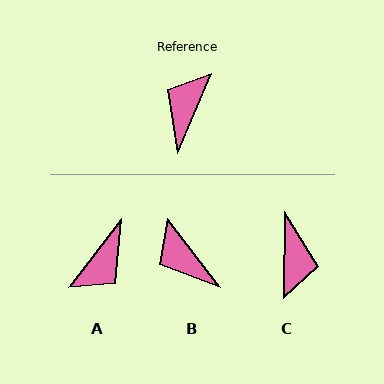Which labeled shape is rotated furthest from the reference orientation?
A, about 166 degrees away.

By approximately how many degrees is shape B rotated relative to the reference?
Approximately 61 degrees counter-clockwise.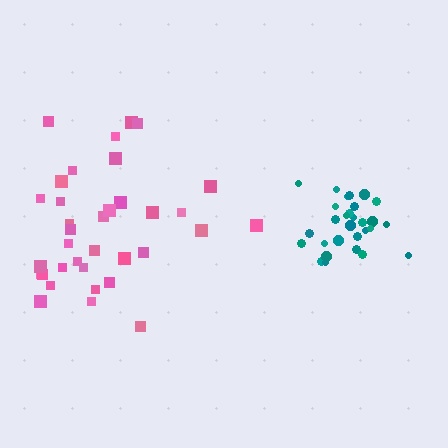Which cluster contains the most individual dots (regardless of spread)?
Pink (35).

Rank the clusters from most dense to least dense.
teal, pink.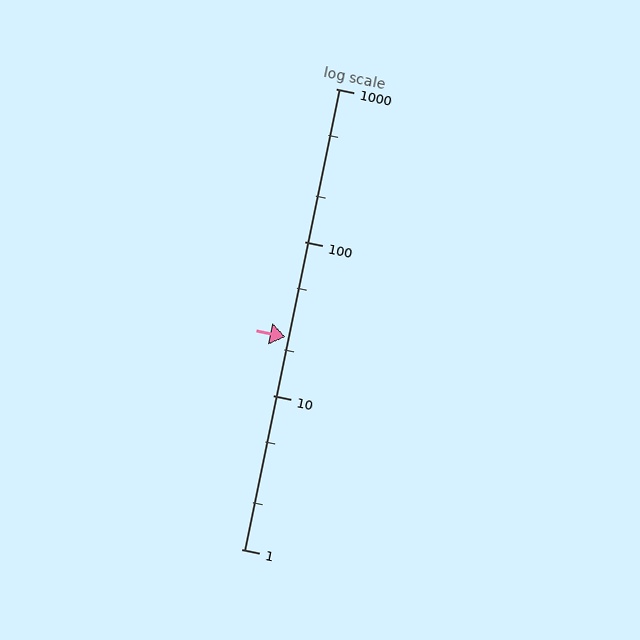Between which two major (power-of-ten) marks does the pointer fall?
The pointer is between 10 and 100.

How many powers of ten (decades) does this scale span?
The scale spans 3 decades, from 1 to 1000.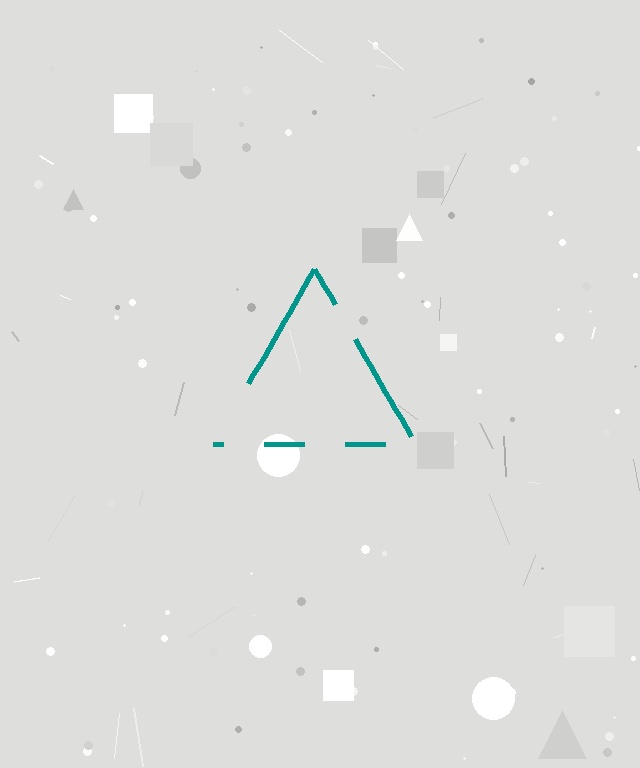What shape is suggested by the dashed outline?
The dashed outline suggests a triangle.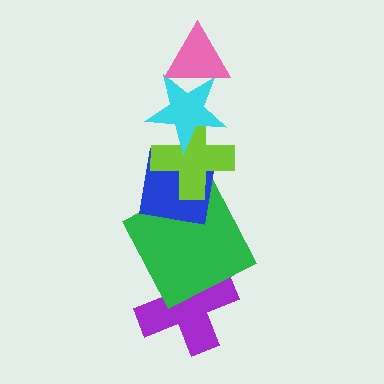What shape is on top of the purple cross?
The green square is on top of the purple cross.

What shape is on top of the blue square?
The lime cross is on top of the blue square.